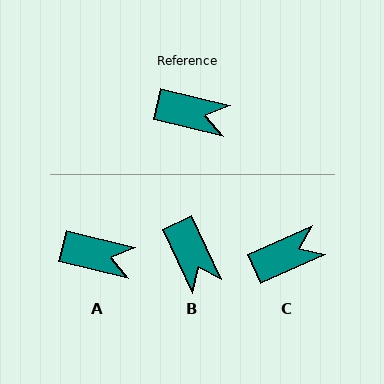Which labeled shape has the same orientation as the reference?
A.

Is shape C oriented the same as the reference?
No, it is off by about 38 degrees.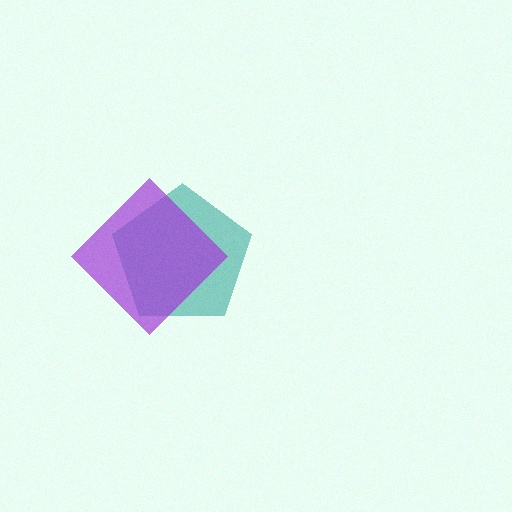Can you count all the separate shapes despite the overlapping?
Yes, there are 2 separate shapes.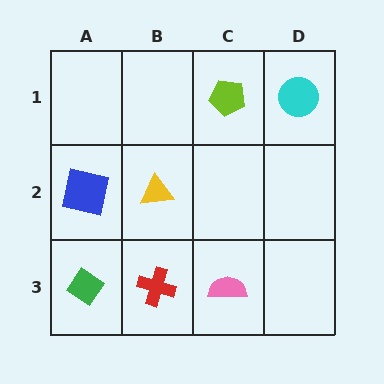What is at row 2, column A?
A blue square.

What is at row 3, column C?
A pink semicircle.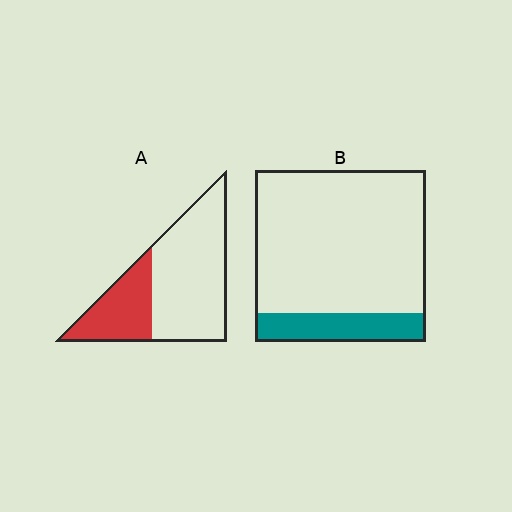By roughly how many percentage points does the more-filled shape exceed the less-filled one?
By roughly 15 percentage points (A over B).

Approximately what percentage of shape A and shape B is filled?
A is approximately 30% and B is approximately 15%.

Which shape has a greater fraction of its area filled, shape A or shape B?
Shape A.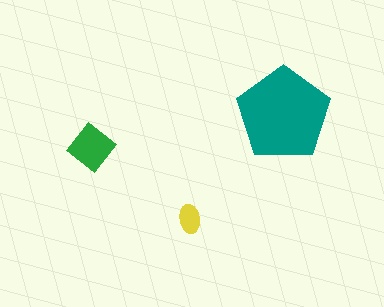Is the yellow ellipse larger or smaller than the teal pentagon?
Smaller.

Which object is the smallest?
The yellow ellipse.